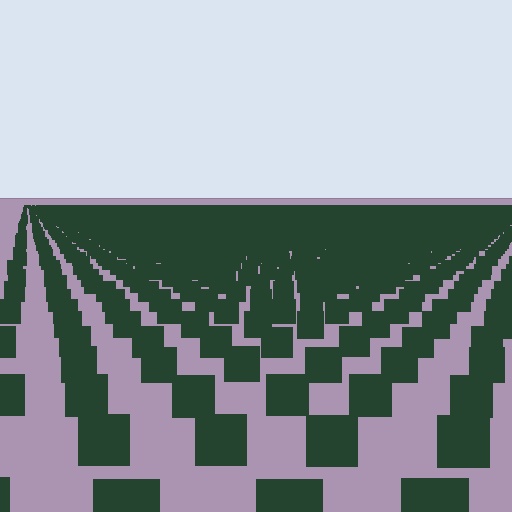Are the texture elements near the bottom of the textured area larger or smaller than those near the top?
Larger. Near the bottom, elements are closer to the viewer and appear at a bigger on-screen size.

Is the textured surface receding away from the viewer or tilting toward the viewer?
The surface is receding away from the viewer. Texture elements get smaller and denser toward the top.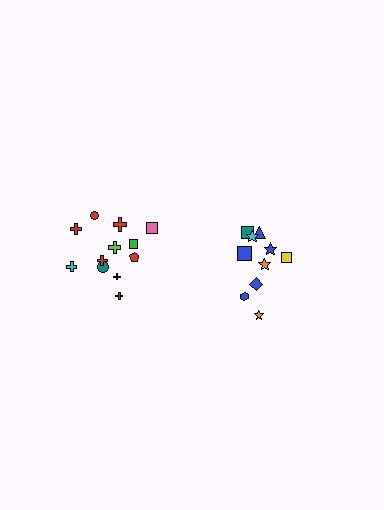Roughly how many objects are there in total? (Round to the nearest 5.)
Roughly 20 objects in total.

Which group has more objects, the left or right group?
The left group.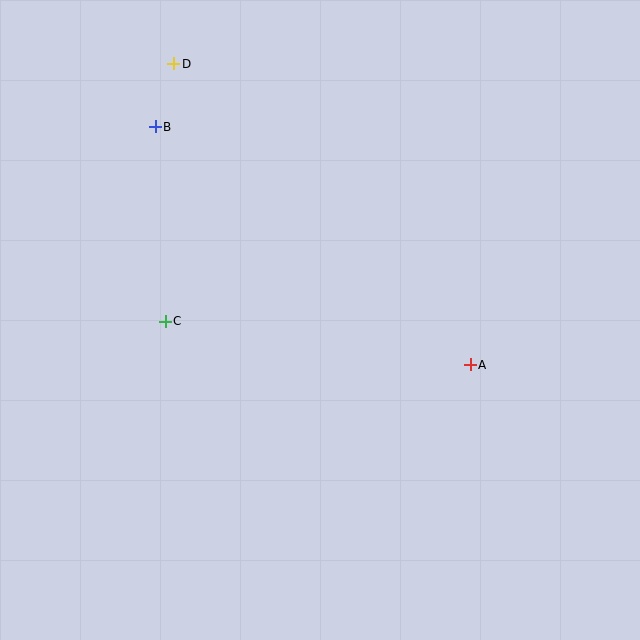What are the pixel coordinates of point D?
Point D is at (174, 64).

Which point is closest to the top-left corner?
Point D is closest to the top-left corner.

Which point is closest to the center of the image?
Point C at (165, 321) is closest to the center.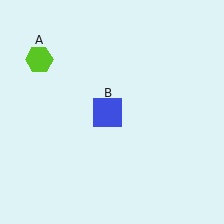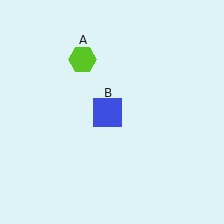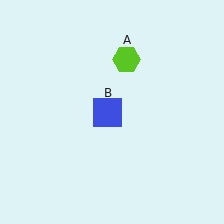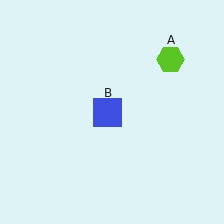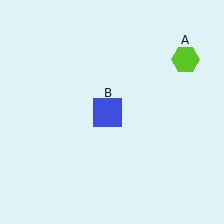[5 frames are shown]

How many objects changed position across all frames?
1 object changed position: lime hexagon (object A).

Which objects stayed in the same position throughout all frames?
Blue square (object B) remained stationary.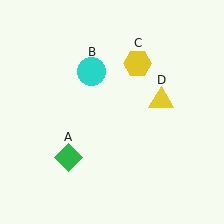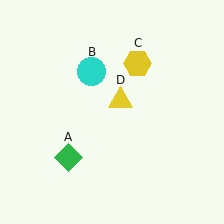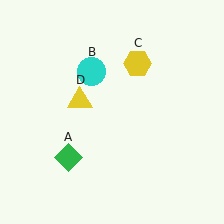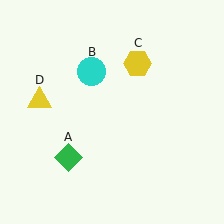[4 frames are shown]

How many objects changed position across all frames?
1 object changed position: yellow triangle (object D).